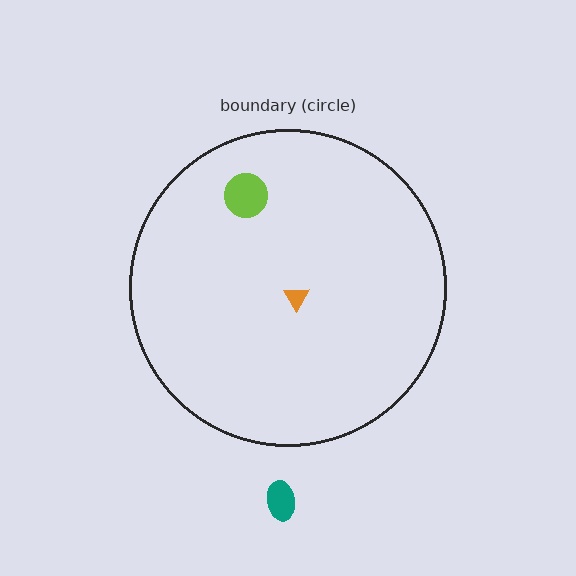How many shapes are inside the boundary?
3 inside, 1 outside.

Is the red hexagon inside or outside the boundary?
Inside.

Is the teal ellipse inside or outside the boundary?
Outside.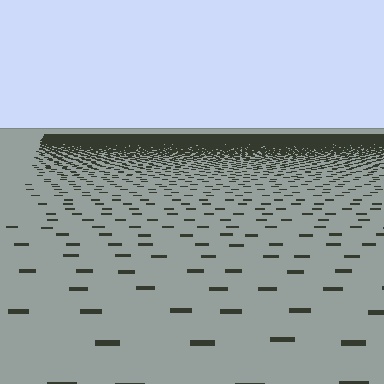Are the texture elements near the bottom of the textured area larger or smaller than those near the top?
Larger. Near the bottom, elements are closer to the viewer and appear at a bigger on-screen size.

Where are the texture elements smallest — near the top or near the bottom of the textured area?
Near the top.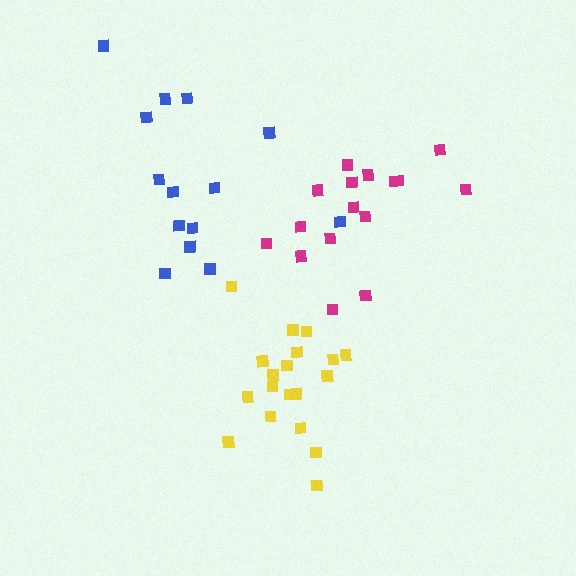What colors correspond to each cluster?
The clusters are colored: blue, yellow, magenta.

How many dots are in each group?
Group 1: 14 dots, Group 2: 19 dots, Group 3: 16 dots (49 total).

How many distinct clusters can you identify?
There are 3 distinct clusters.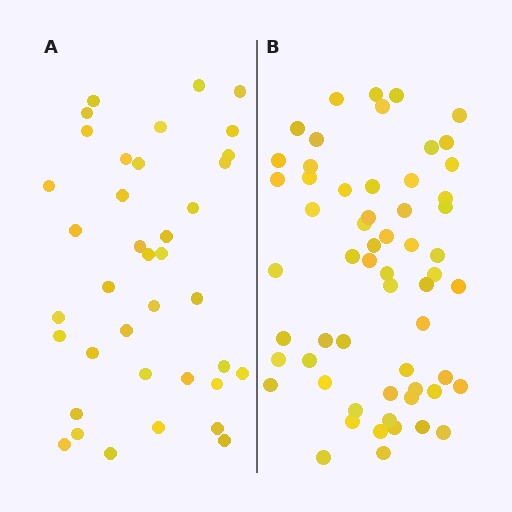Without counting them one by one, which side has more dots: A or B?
Region B (the right region) has more dots.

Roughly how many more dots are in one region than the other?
Region B has approximately 20 more dots than region A.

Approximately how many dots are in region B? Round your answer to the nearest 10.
About 60 dots. (The exact count is 59, which rounds to 60.)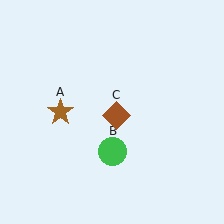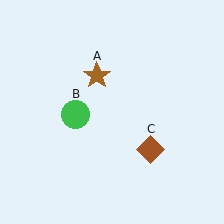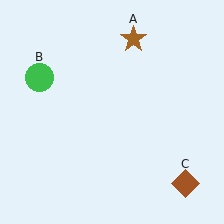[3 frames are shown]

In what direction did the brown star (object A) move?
The brown star (object A) moved up and to the right.